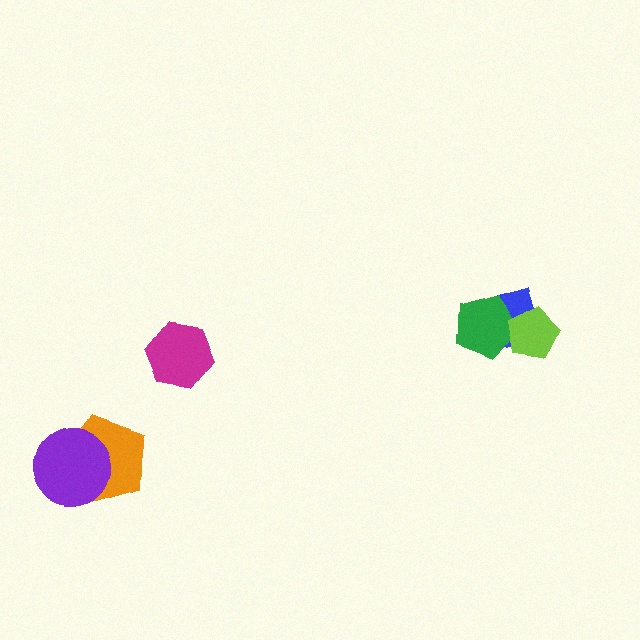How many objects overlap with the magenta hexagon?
0 objects overlap with the magenta hexagon.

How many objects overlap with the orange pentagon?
1 object overlaps with the orange pentagon.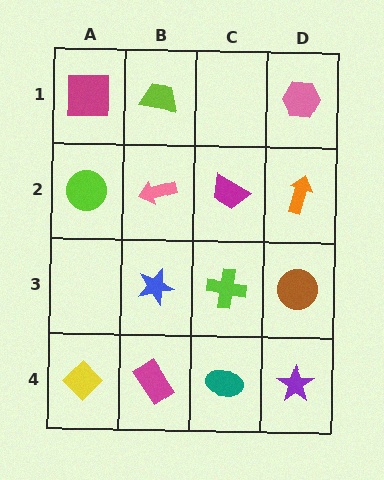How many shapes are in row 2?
4 shapes.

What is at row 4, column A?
A yellow diamond.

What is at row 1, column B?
A lime trapezoid.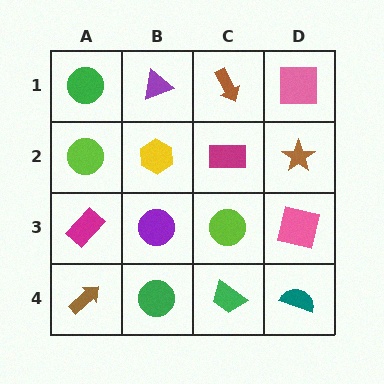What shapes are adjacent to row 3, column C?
A magenta rectangle (row 2, column C), a green trapezoid (row 4, column C), a purple circle (row 3, column B), a pink square (row 3, column D).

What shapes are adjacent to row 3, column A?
A lime circle (row 2, column A), a brown arrow (row 4, column A), a purple circle (row 3, column B).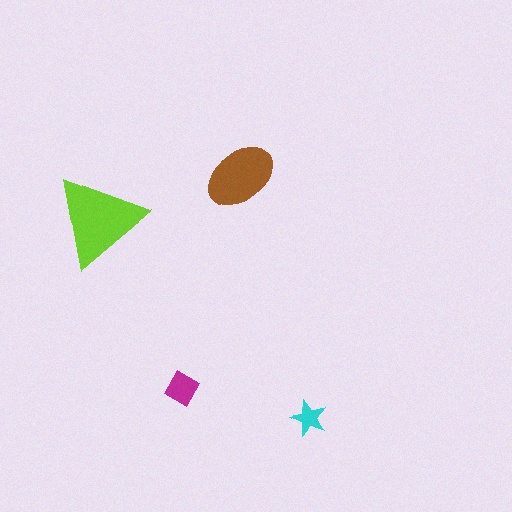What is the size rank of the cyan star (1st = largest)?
4th.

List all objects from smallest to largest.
The cyan star, the magenta diamond, the brown ellipse, the lime triangle.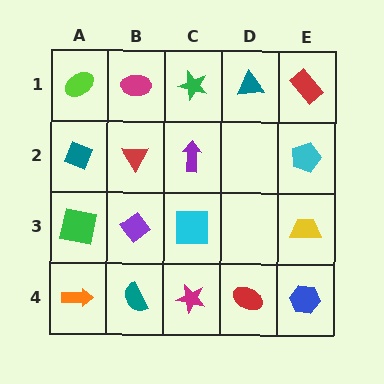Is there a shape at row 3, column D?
No, that cell is empty.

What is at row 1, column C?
A green star.